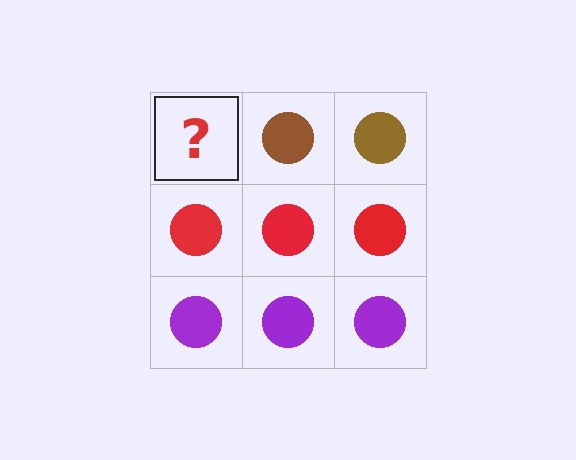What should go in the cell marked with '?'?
The missing cell should contain a brown circle.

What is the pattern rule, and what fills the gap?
The rule is that each row has a consistent color. The gap should be filled with a brown circle.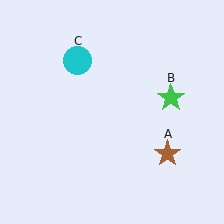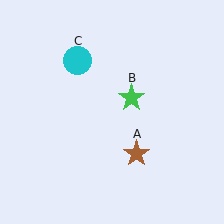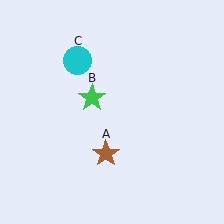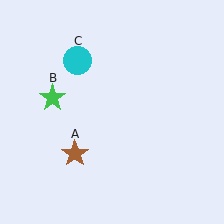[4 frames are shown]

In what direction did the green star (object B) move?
The green star (object B) moved left.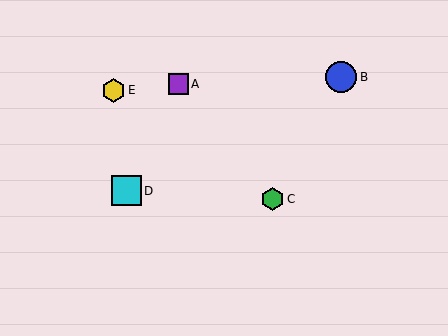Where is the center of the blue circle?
The center of the blue circle is at (341, 77).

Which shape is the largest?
The blue circle (labeled B) is the largest.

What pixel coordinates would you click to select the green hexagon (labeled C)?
Click at (272, 199) to select the green hexagon C.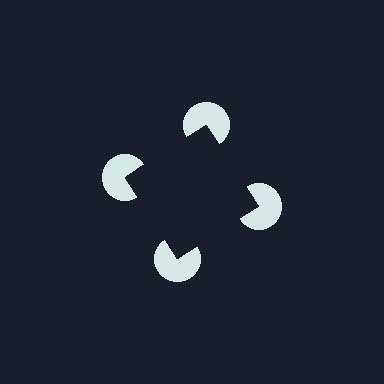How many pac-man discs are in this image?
There are 4 — one at each vertex of the illusory square.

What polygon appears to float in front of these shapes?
An illusory square — its edges are inferred from the aligned wedge cuts in the pac-man discs, not physically drawn.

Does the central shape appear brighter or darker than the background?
It typically appears slightly darker than the background, even though no actual brightness change is drawn.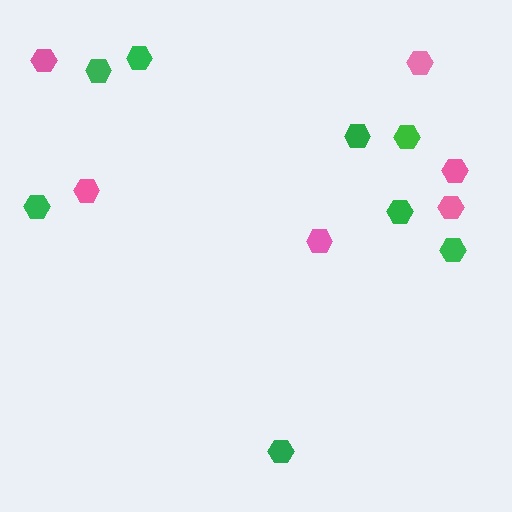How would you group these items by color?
There are 2 groups: one group of green hexagons (8) and one group of pink hexagons (6).